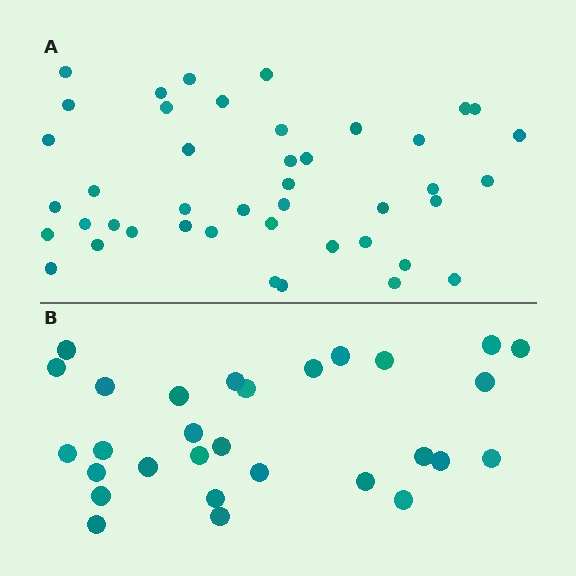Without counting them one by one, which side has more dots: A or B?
Region A (the top region) has more dots.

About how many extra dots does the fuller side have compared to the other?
Region A has approximately 15 more dots than region B.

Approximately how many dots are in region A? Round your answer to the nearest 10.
About 40 dots. (The exact count is 43, which rounds to 40.)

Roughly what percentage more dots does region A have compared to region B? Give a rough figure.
About 50% more.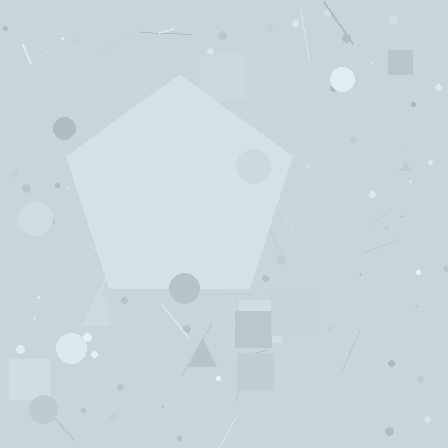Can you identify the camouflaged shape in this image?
The camouflaged shape is a pentagon.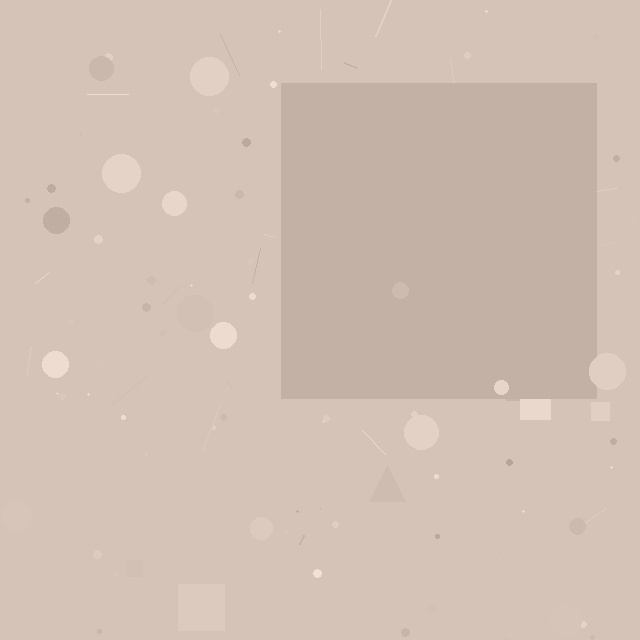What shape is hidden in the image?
A square is hidden in the image.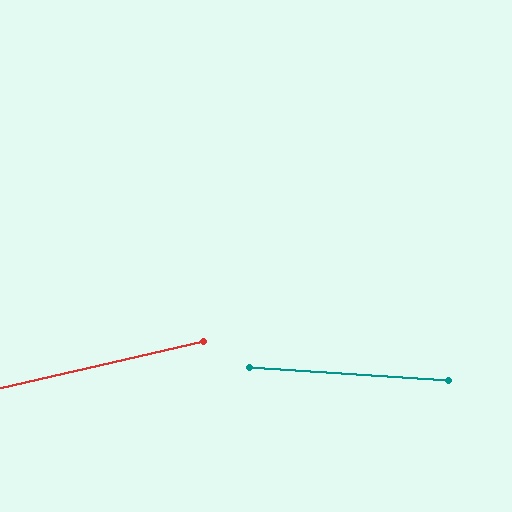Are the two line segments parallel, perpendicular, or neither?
Neither parallel nor perpendicular — they differ by about 17°.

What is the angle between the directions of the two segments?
Approximately 17 degrees.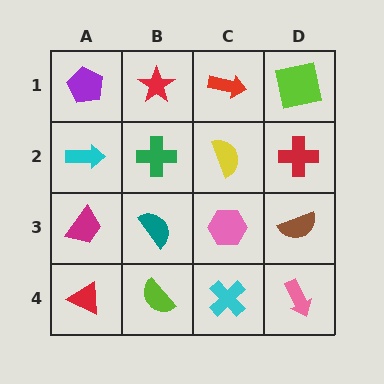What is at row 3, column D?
A brown semicircle.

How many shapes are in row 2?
4 shapes.